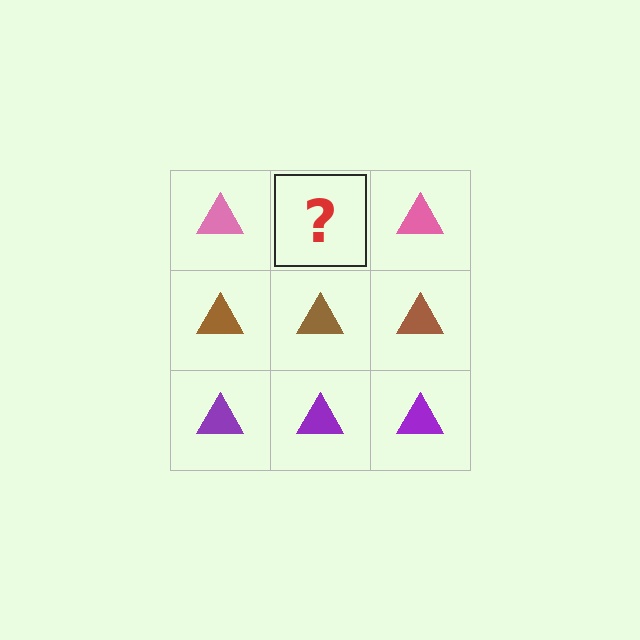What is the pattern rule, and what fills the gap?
The rule is that each row has a consistent color. The gap should be filled with a pink triangle.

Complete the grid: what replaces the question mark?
The question mark should be replaced with a pink triangle.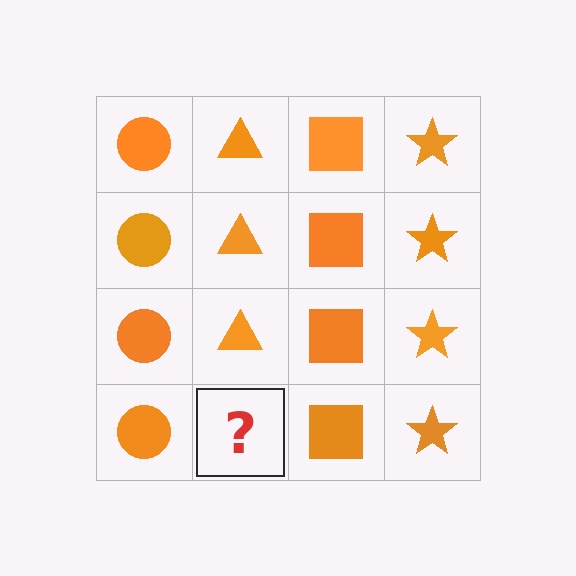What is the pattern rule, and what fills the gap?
The rule is that each column has a consistent shape. The gap should be filled with an orange triangle.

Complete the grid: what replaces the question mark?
The question mark should be replaced with an orange triangle.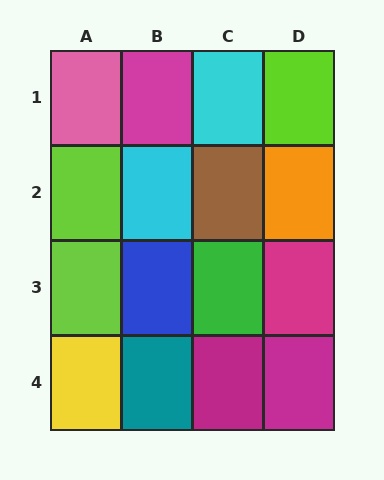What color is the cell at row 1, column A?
Pink.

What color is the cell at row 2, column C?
Brown.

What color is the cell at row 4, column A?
Yellow.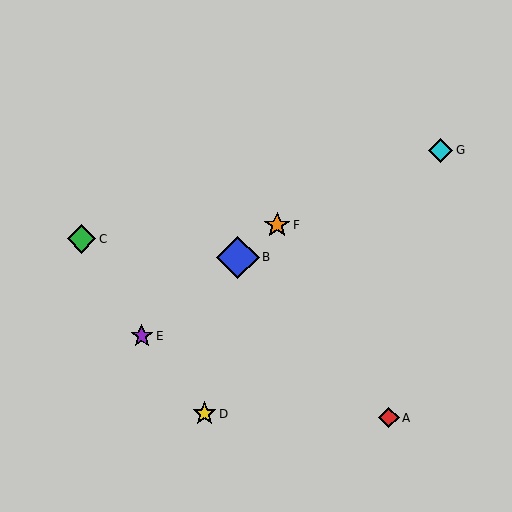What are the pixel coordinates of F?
Object F is at (277, 225).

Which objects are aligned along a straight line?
Objects B, E, F are aligned along a straight line.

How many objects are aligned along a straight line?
3 objects (B, E, F) are aligned along a straight line.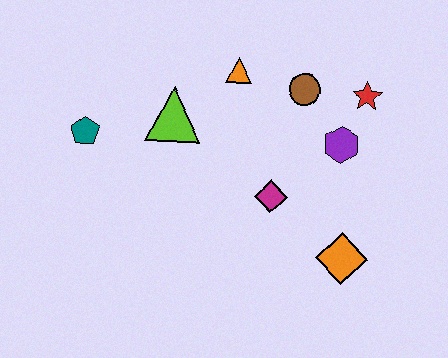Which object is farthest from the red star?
The teal pentagon is farthest from the red star.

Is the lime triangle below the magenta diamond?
No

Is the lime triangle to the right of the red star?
No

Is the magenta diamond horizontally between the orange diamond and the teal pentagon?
Yes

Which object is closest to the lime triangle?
The orange triangle is closest to the lime triangle.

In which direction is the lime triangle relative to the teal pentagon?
The lime triangle is to the right of the teal pentagon.